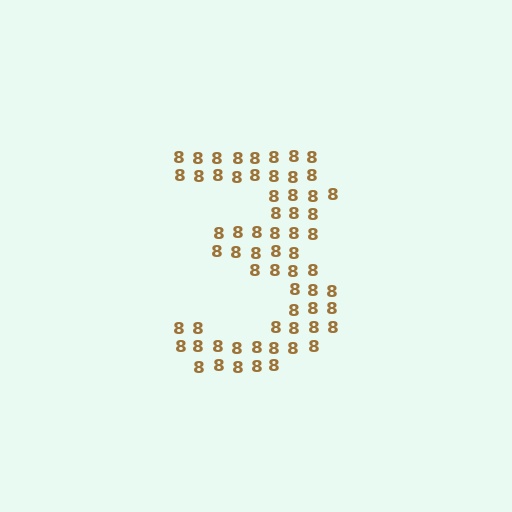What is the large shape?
The large shape is the digit 3.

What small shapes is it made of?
It is made of small digit 8's.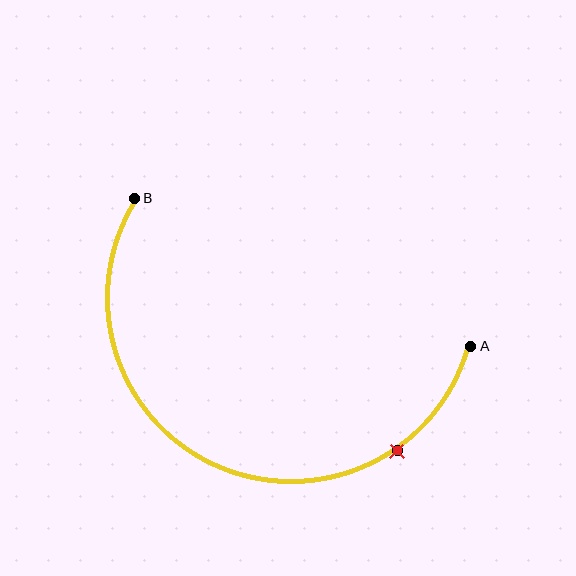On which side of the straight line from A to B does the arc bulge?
The arc bulges below the straight line connecting A and B.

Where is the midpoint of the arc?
The arc midpoint is the point on the curve farthest from the straight line joining A and B. It sits below that line.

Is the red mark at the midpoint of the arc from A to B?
No. The red mark lies on the arc but is closer to endpoint A. The arc midpoint would be at the point on the curve equidistant along the arc from both A and B.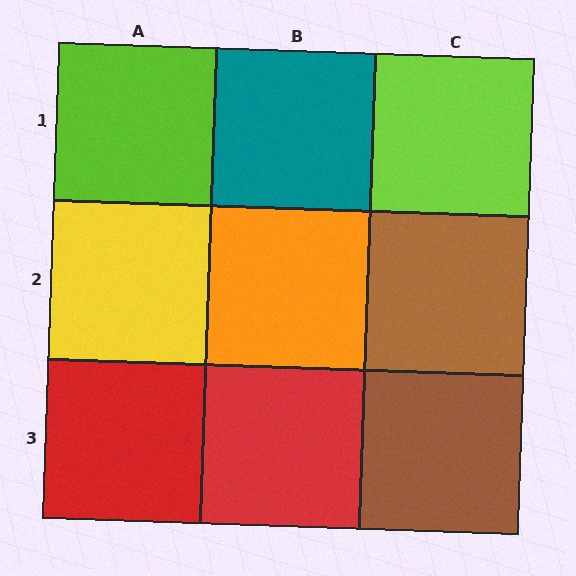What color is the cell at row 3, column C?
Brown.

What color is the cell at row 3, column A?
Red.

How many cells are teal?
1 cell is teal.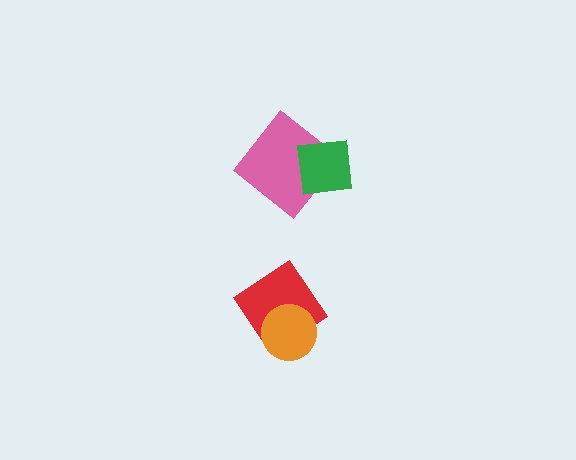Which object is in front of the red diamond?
The orange circle is in front of the red diamond.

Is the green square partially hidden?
No, no other shape covers it.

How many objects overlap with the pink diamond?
1 object overlaps with the pink diamond.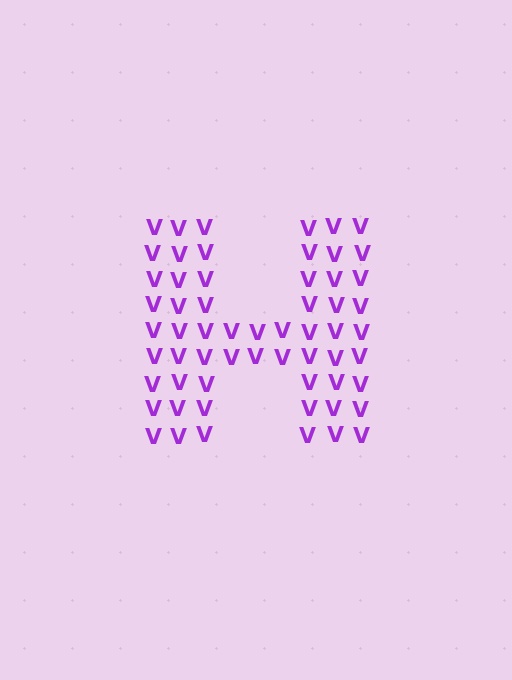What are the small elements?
The small elements are letter V's.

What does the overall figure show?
The overall figure shows the letter H.